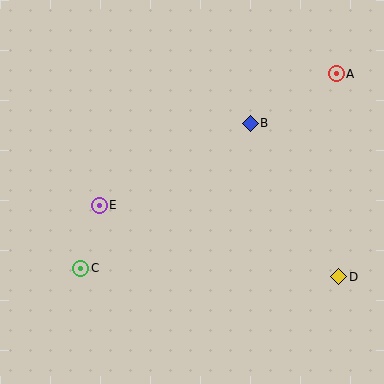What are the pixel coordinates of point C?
Point C is at (81, 268).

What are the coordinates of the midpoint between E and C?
The midpoint between E and C is at (90, 237).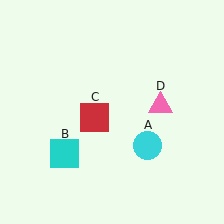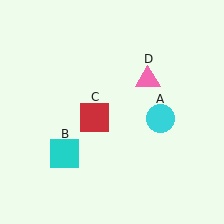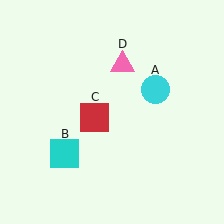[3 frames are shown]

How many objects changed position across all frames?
2 objects changed position: cyan circle (object A), pink triangle (object D).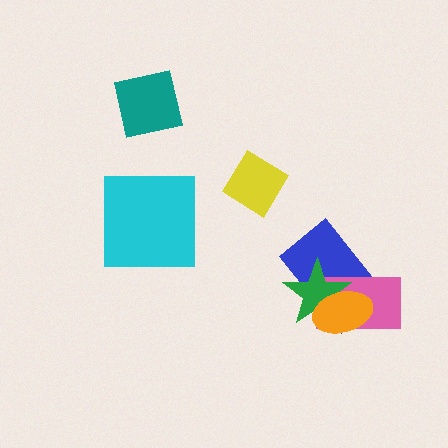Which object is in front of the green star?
The orange ellipse is in front of the green star.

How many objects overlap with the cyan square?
0 objects overlap with the cyan square.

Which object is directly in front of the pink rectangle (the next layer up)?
The green star is directly in front of the pink rectangle.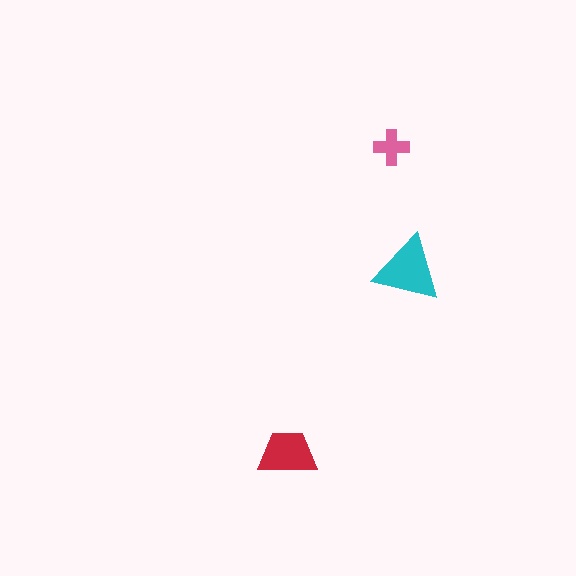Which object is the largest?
The cyan triangle.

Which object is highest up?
The pink cross is topmost.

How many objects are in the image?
There are 3 objects in the image.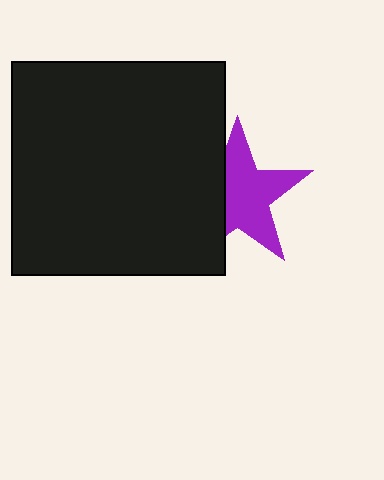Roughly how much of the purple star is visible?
Most of it is visible (roughly 66%).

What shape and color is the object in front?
The object in front is a black square.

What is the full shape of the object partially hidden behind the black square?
The partially hidden object is a purple star.